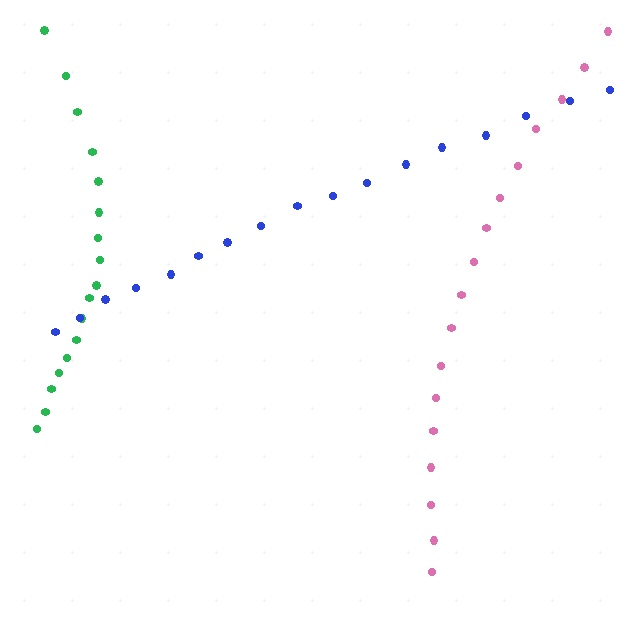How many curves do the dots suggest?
There are 3 distinct paths.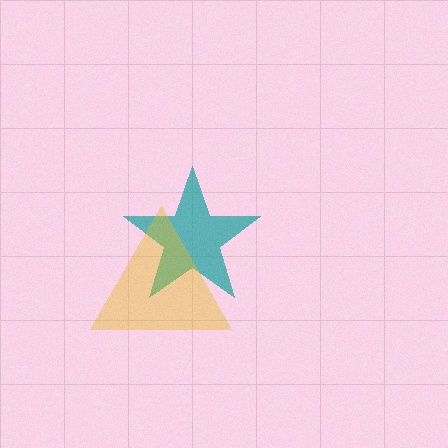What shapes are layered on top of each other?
The layered shapes are: a teal star, a yellow triangle.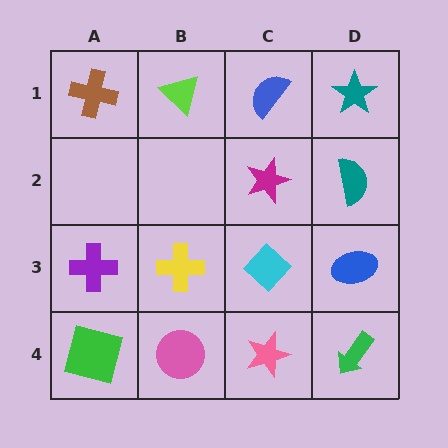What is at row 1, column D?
A teal star.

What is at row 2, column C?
A magenta star.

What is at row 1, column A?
A brown cross.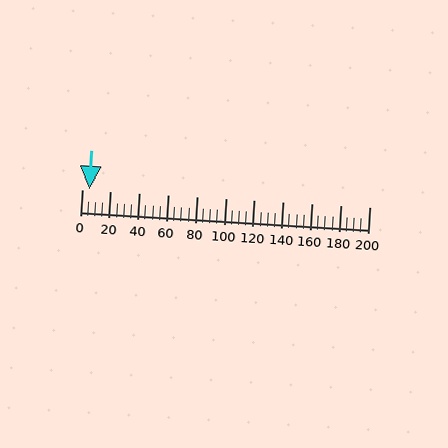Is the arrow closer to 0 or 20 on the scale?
The arrow is closer to 0.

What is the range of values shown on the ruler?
The ruler shows values from 0 to 200.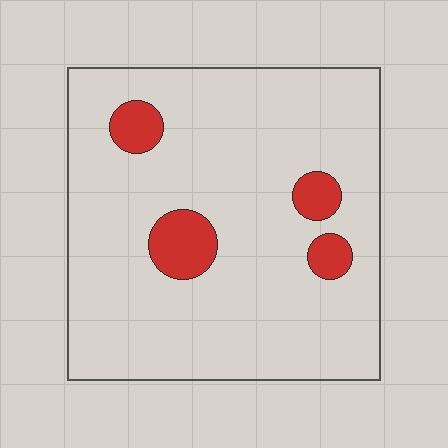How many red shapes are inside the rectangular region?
4.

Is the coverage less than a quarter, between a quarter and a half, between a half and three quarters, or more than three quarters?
Less than a quarter.